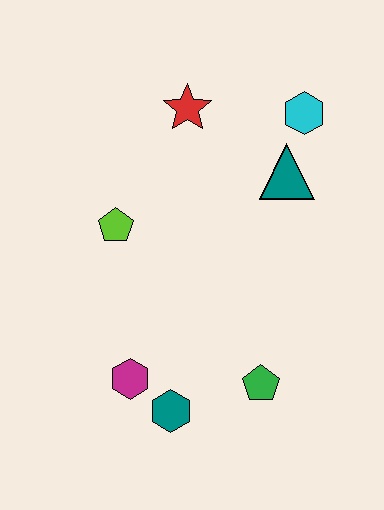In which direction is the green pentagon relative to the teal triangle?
The green pentagon is below the teal triangle.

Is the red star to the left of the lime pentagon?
No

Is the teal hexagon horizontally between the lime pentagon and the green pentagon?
Yes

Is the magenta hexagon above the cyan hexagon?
No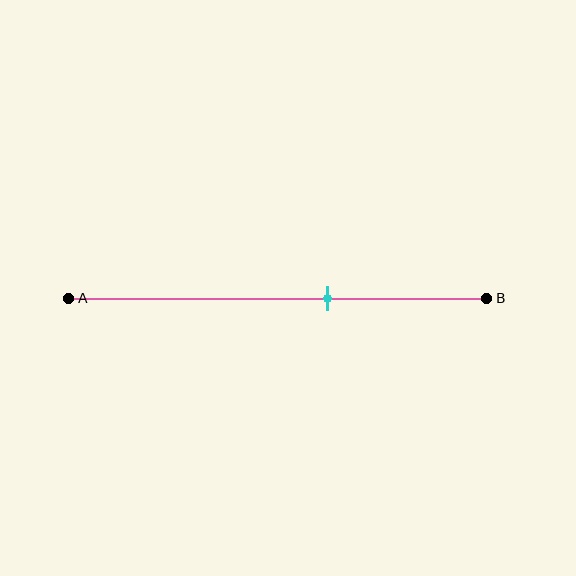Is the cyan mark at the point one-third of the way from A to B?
No, the mark is at about 60% from A, not at the 33% one-third point.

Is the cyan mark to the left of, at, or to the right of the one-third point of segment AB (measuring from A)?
The cyan mark is to the right of the one-third point of segment AB.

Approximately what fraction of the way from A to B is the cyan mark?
The cyan mark is approximately 60% of the way from A to B.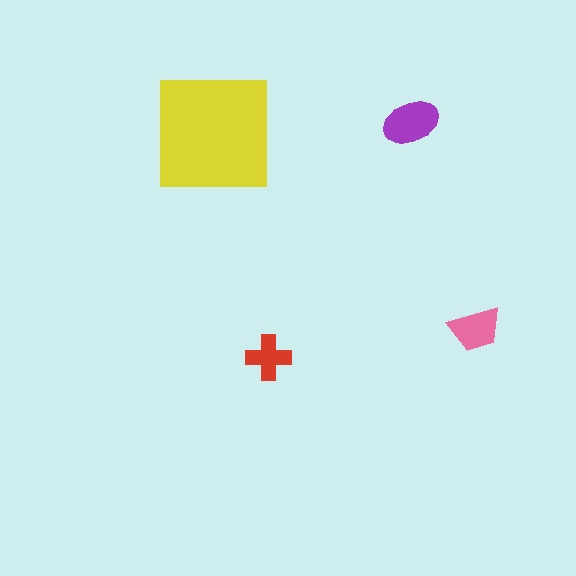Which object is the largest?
The yellow square.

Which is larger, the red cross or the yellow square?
The yellow square.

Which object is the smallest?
The red cross.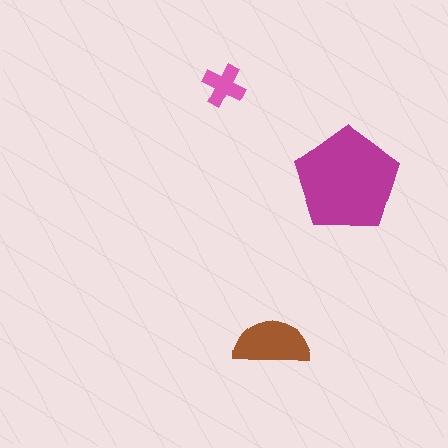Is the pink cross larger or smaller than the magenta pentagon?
Smaller.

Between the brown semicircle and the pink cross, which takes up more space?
The brown semicircle.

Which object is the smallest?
The pink cross.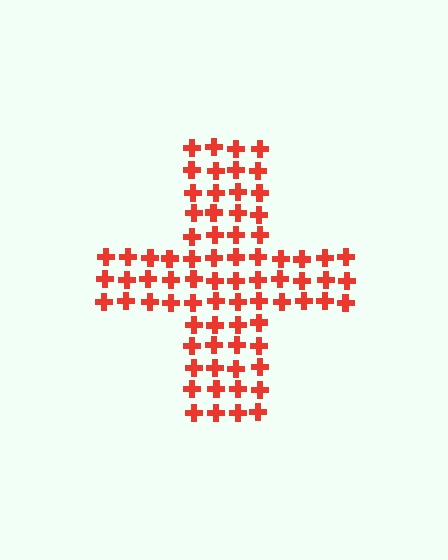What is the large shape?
The large shape is a cross.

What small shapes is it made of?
It is made of small crosses.